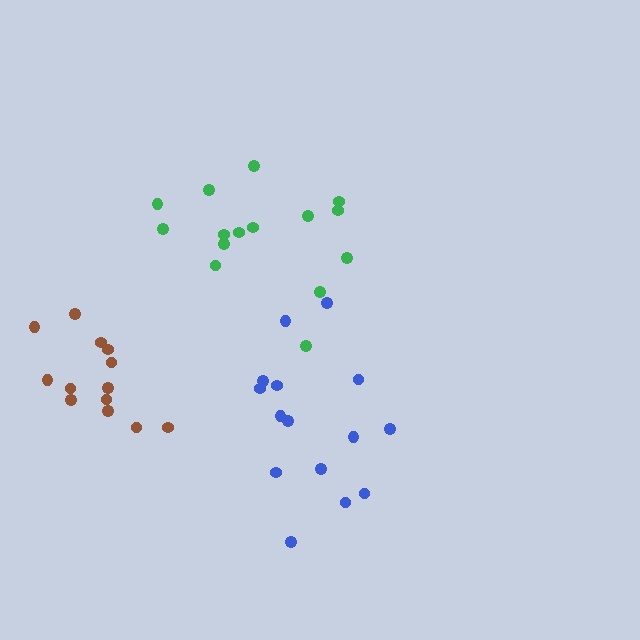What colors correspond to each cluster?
The clusters are colored: blue, green, brown.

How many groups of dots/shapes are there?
There are 3 groups.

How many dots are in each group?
Group 1: 15 dots, Group 2: 15 dots, Group 3: 13 dots (43 total).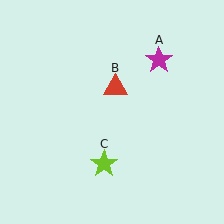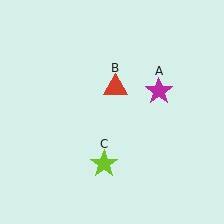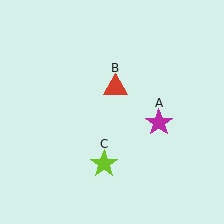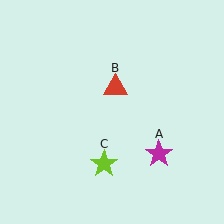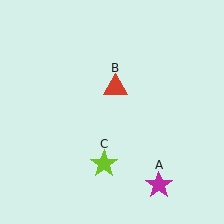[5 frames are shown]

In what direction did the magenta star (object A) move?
The magenta star (object A) moved down.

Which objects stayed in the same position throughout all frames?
Red triangle (object B) and lime star (object C) remained stationary.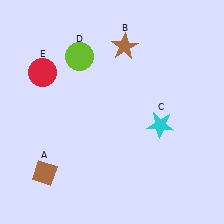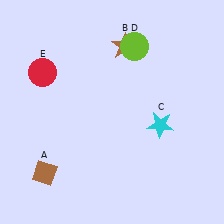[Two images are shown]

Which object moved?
The lime circle (D) moved right.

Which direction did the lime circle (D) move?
The lime circle (D) moved right.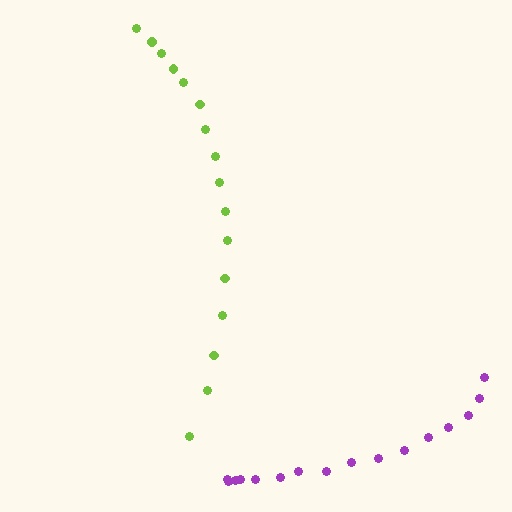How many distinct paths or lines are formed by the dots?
There are 2 distinct paths.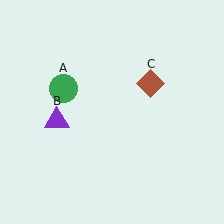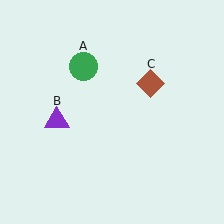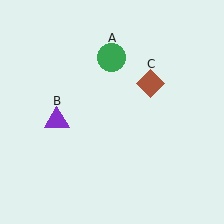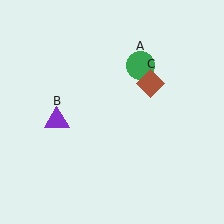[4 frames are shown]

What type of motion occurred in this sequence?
The green circle (object A) rotated clockwise around the center of the scene.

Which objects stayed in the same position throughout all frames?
Purple triangle (object B) and brown diamond (object C) remained stationary.